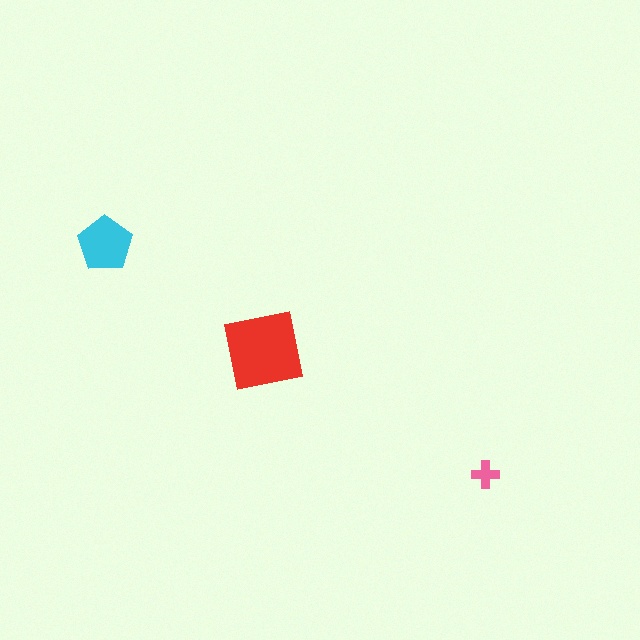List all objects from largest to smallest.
The red square, the cyan pentagon, the pink cross.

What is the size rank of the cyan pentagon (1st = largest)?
2nd.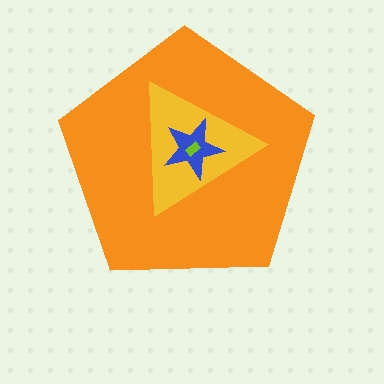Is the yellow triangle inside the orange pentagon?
Yes.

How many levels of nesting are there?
4.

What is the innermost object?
The lime rectangle.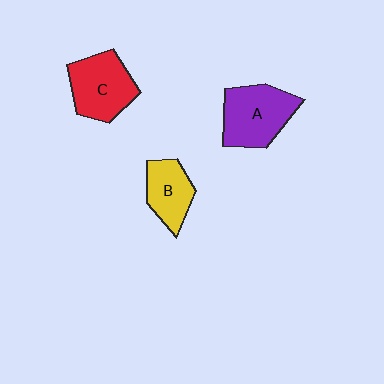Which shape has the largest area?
Shape A (purple).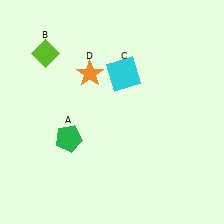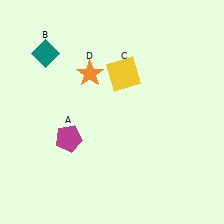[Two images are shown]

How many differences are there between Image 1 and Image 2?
There are 3 differences between the two images.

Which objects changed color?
A changed from green to magenta. B changed from lime to teal. C changed from cyan to yellow.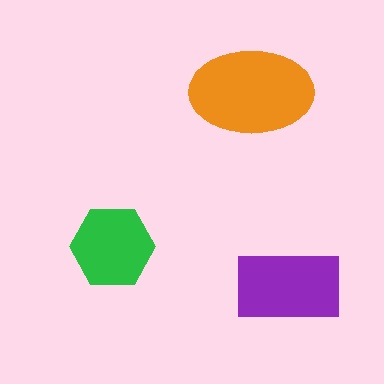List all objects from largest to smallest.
The orange ellipse, the purple rectangle, the green hexagon.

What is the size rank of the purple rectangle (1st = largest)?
2nd.